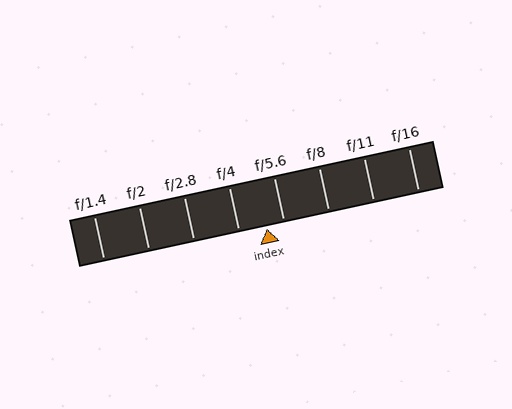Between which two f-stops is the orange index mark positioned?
The index mark is between f/4 and f/5.6.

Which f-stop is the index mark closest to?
The index mark is closest to f/5.6.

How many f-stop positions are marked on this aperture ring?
There are 8 f-stop positions marked.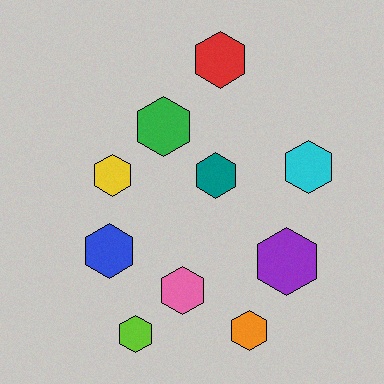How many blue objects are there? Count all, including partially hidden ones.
There is 1 blue object.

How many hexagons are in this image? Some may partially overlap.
There are 10 hexagons.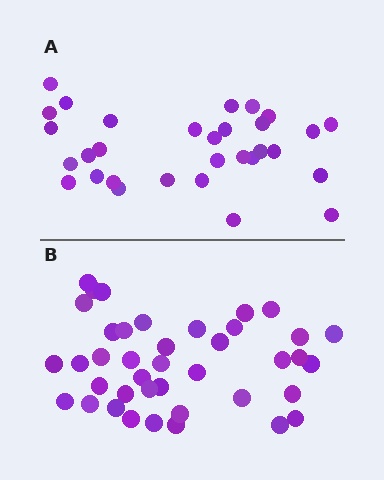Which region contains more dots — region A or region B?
Region B (the bottom region) has more dots.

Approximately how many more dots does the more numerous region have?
Region B has roughly 8 or so more dots than region A.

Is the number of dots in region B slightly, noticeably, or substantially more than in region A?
Region B has noticeably more, but not dramatically so. The ratio is roughly 1.3 to 1.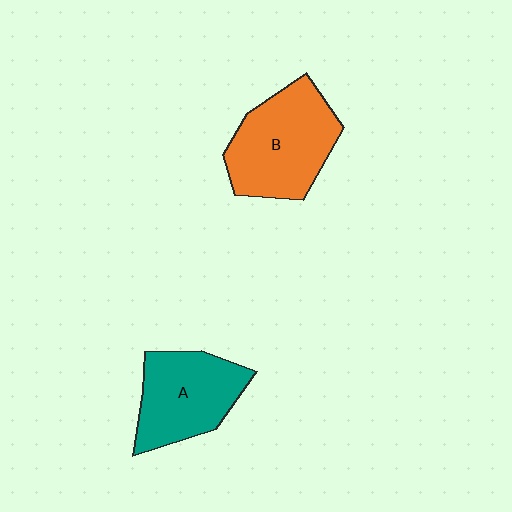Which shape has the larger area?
Shape B (orange).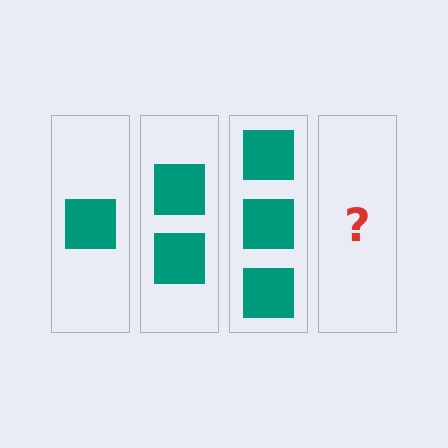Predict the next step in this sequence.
The next step is 4 squares.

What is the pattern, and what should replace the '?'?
The pattern is that each step adds one more square. The '?' should be 4 squares.